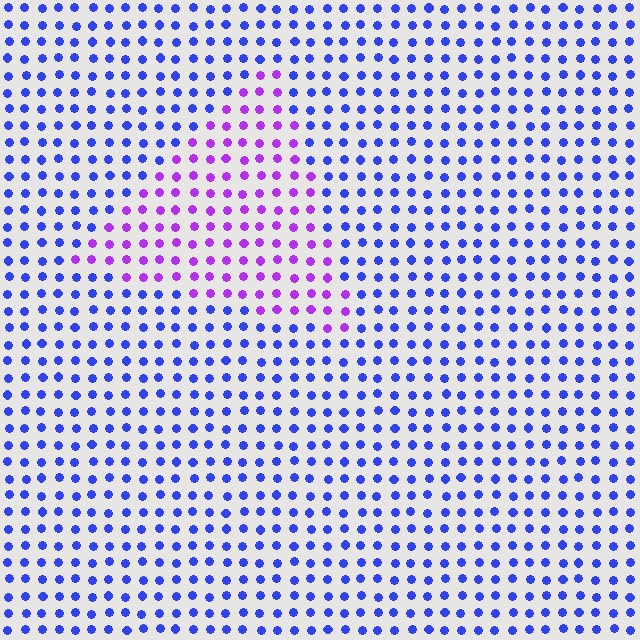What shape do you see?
I see a triangle.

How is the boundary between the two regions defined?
The boundary is defined purely by a slight shift in hue (about 48 degrees). Spacing, size, and orientation are identical on both sides.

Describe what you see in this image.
The image is filled with small blue elements in a uniform arrangement. A triangle-shaped region is visible where the elements are tinted to a slightly different hue, forming a subtle color boundary.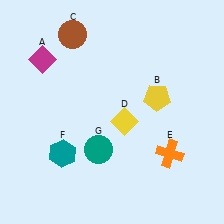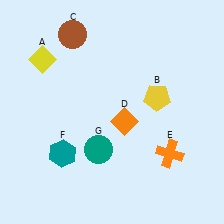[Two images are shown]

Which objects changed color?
A changed from magenta to yellow. D changed from yellow to orange.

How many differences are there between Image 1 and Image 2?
There are 2 differences between the two images.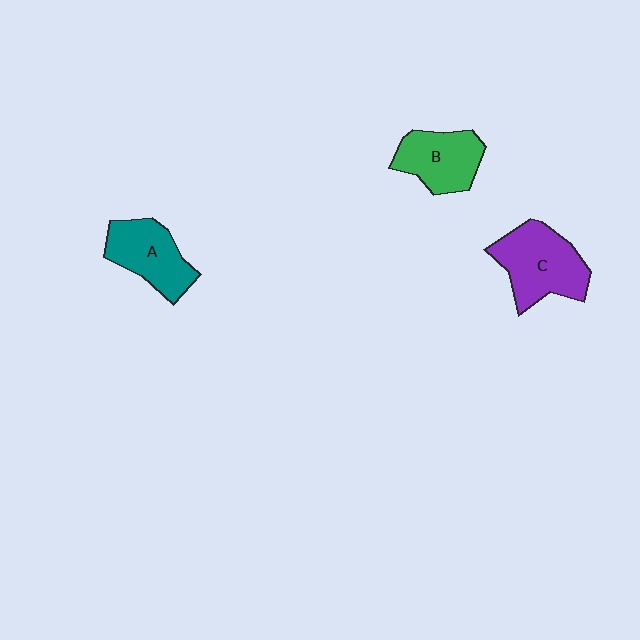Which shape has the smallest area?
Shape B (green).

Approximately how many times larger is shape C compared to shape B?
Approximately 1.3 times.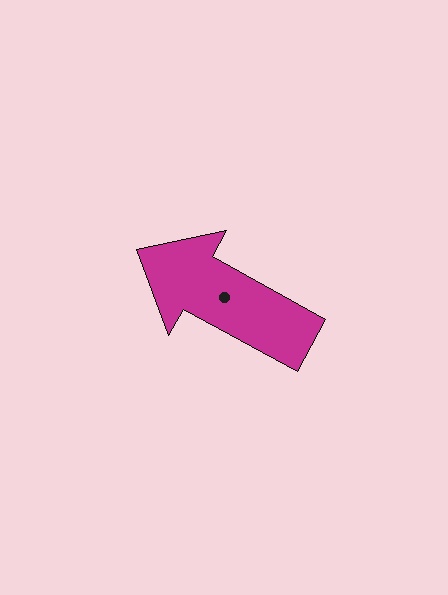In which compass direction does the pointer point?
Northwest.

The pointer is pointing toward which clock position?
Roughly 10 o'clock.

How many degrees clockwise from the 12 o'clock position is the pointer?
Approximately 299 degrees.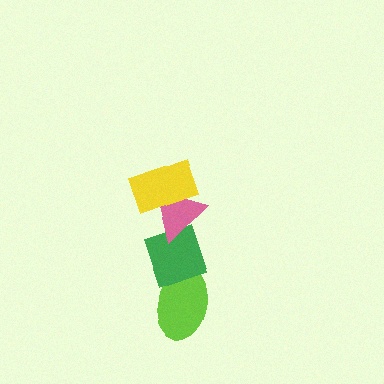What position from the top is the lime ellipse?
The lime ellipse is 4th from the top.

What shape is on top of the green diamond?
The pink triangle is on top of the green diamond.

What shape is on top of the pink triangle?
The yellow rectangle is on top of the pink triangle.